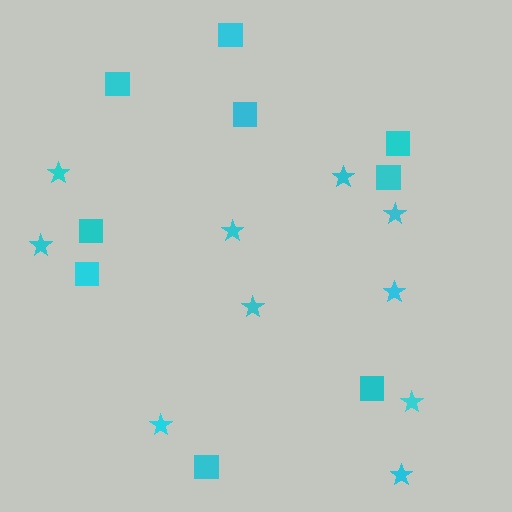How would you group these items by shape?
There are 2 groups: one group of squares (9) and one group of stars (10).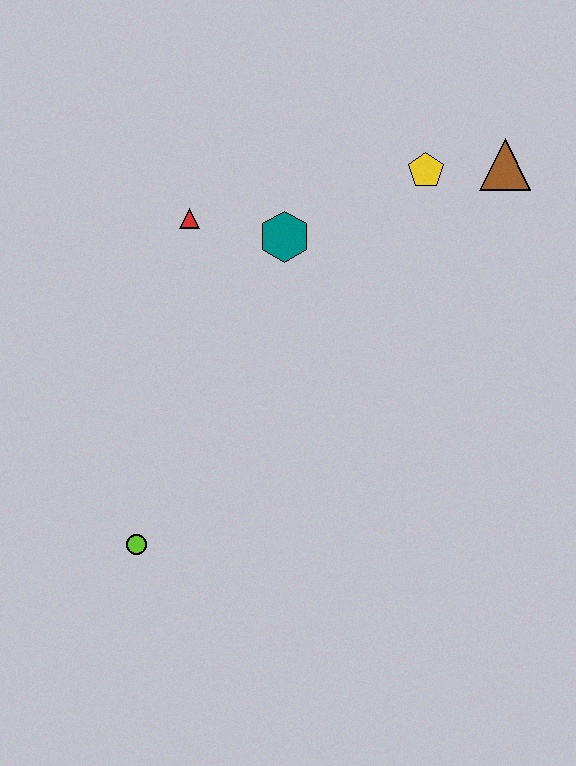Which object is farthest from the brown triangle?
The lime circle is farthest from the brown triangle.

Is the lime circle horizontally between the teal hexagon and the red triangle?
No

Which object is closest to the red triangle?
The teal hexagon is closest to the red triangle.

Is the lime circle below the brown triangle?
Yes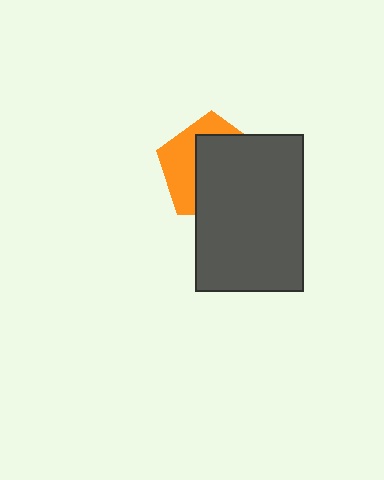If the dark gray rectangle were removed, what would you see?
You would see the complete orange pentagon.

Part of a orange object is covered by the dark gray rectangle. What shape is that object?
It is a pentagon.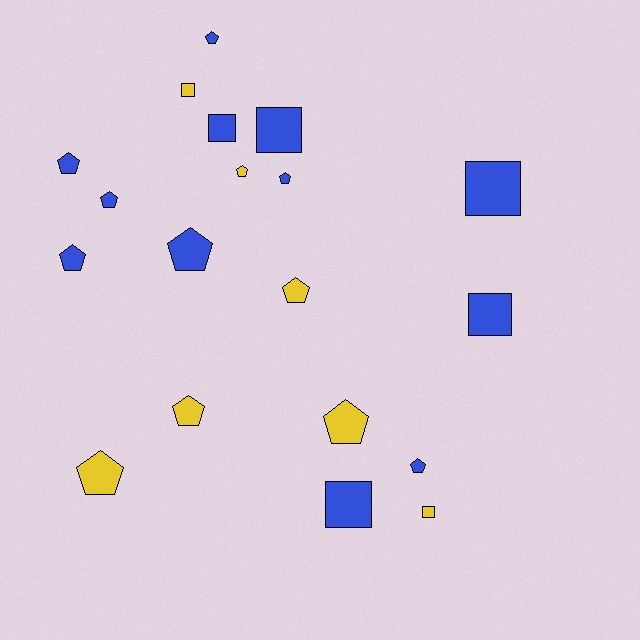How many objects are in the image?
There are 19 objects.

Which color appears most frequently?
Blue, with 12 objects.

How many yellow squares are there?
There are 2 yellow squares.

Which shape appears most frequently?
Pentagon, with 12 objects.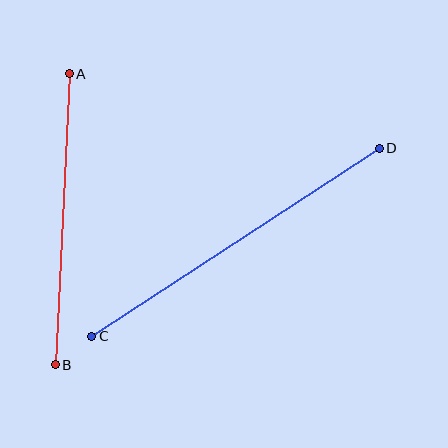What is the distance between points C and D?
The distance is approximately 343 pixels.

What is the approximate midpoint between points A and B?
The midpoint is at approximately (62, 219) pixels.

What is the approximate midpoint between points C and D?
The midpoint is at approximately (235, 242) pixels.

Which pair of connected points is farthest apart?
Points C and D are farthest apart.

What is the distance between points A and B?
The distance is approximately 291 pixels.